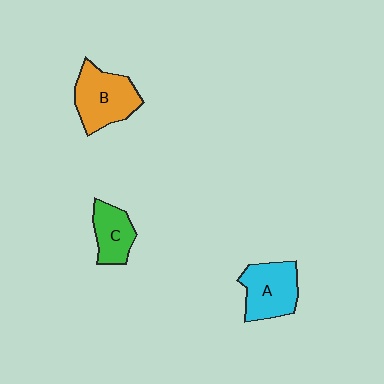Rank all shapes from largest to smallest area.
From largest to smallest: B (orange), A (cyan), C (green).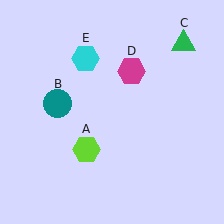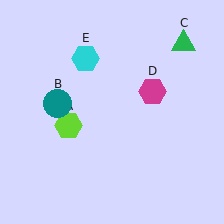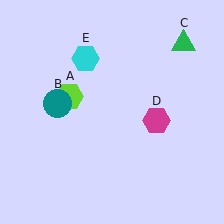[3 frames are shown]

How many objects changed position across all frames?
2 objects changed position: lime hexagon (object A), magenta hexagon (object D).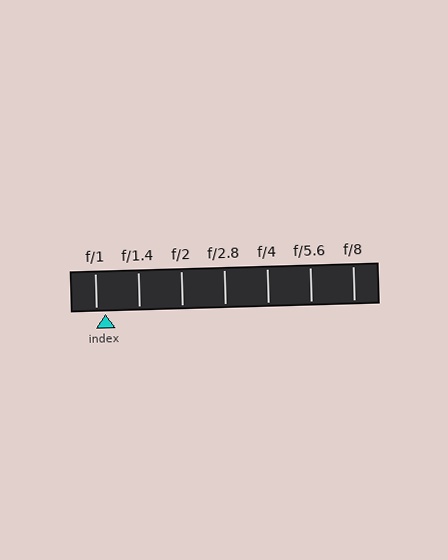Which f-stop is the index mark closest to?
The index mark is closest to f/1.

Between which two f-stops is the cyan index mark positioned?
The index mark is between f/1 and f/1.4.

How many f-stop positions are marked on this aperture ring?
There are 7 f-stop positions marked.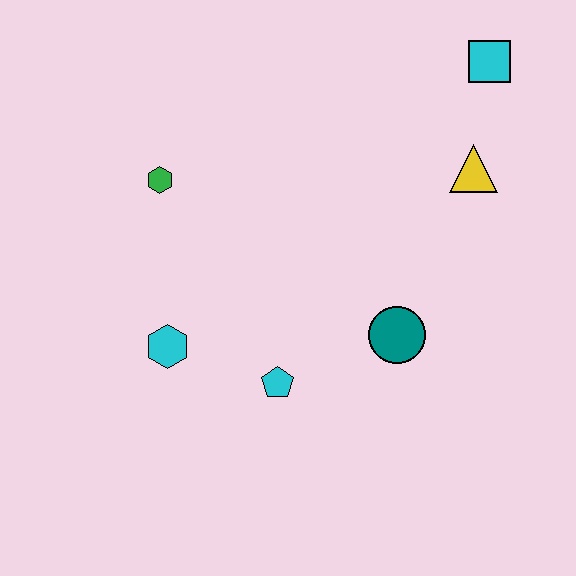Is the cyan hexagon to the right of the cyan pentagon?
No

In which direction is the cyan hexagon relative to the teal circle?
The cyan hexagon is to the left of the teal circle.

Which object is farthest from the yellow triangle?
The cyan hexagon is farthest from the yellow triangle.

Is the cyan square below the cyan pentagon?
No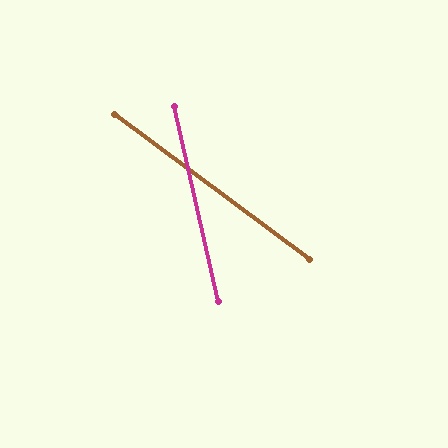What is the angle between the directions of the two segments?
Approximately 41 degrees.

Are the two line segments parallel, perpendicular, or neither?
Neither parallel nor perpendicular — they differ by about 41°.